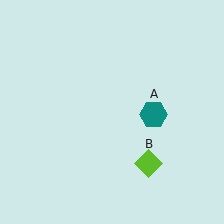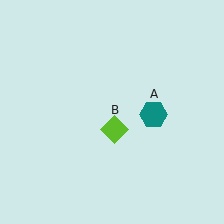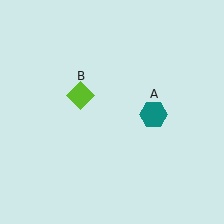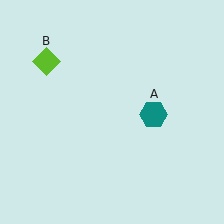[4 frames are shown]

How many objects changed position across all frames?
1 object changed position: lime diamond (object B).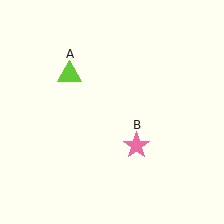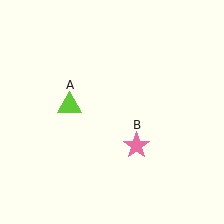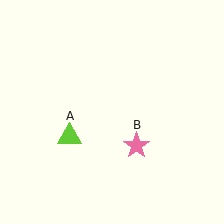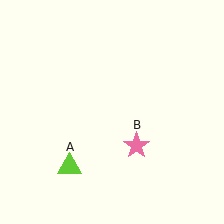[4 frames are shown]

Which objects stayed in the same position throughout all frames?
Pink star (object B) remained stationary.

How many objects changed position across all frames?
1 object changed position: lime triangle (object A).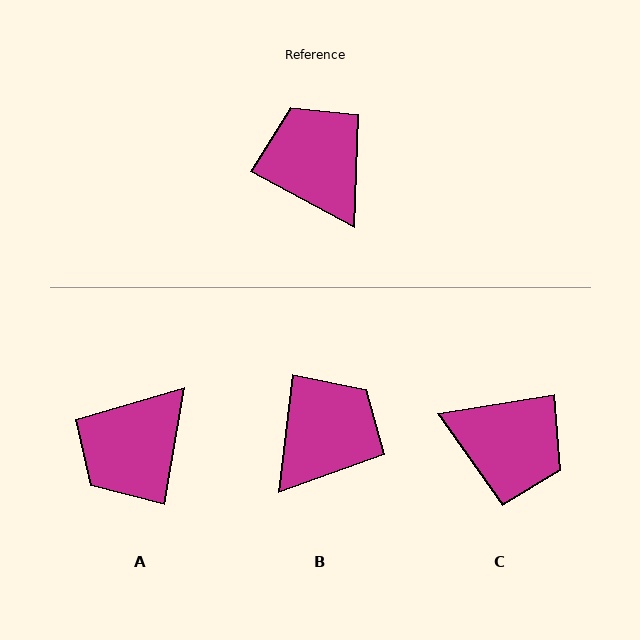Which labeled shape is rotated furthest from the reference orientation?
C, about 143 degrees away.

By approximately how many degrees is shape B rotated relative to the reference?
Approximately 69 degrees clockwise.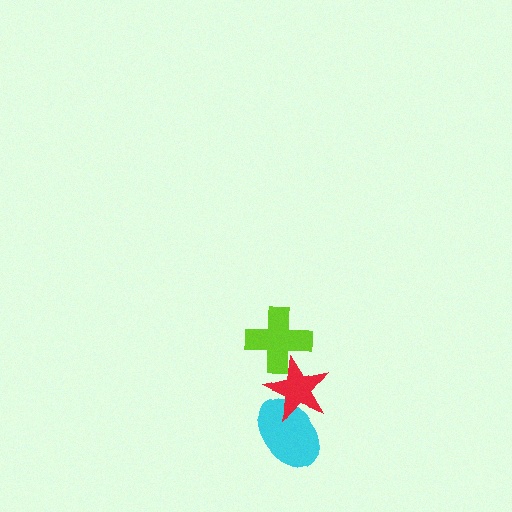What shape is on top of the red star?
The lime cross is on top of the red star.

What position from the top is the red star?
The red star is 2nd from the top.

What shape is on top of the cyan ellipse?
The red star is on top of the cyan ellipse.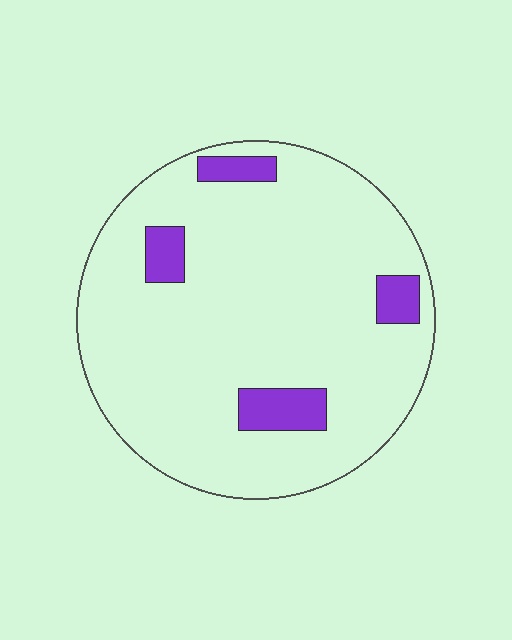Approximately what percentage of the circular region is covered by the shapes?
Approximately 10%.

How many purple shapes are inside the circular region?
4.